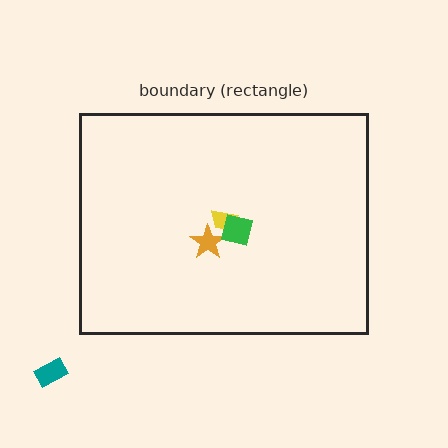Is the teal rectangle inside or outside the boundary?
Outside.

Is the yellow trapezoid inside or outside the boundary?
Inside.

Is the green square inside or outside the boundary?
Inside.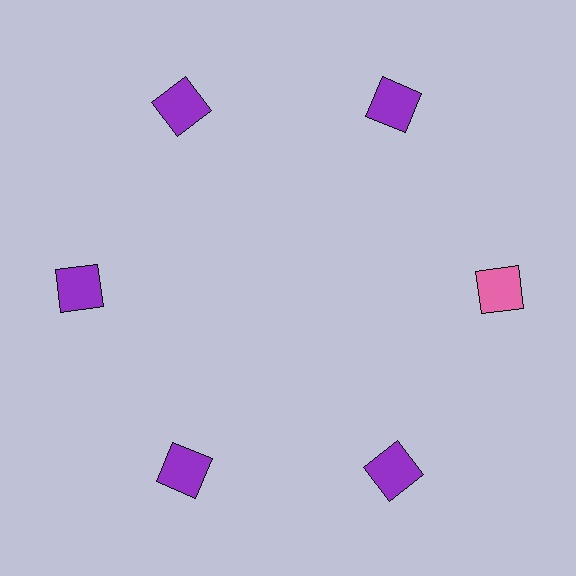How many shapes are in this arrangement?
There are 6 shapes arranged in a ring pattern.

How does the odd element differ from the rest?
It has a different color: pink instead of purple.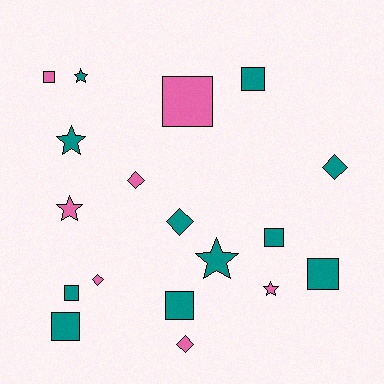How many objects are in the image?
There are 18 objects.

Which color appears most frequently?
Teal, with 11 objects.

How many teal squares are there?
There are 6 teal squares.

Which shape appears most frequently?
Square, with 8 objects.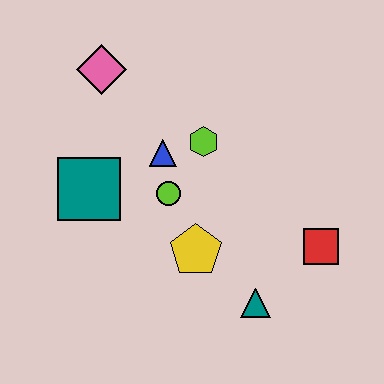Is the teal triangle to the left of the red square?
Yes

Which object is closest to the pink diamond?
The blue triangle is closest to the pink diamond.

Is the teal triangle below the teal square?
Yes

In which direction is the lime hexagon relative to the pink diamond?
The lime hexagon is to the right of the pink diamond.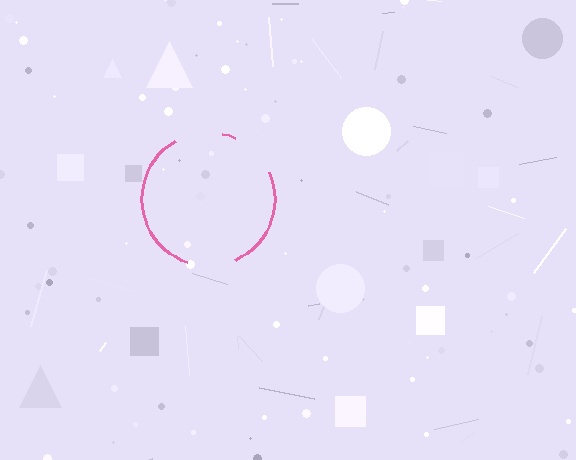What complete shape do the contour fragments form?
The contour fragments form a circle.